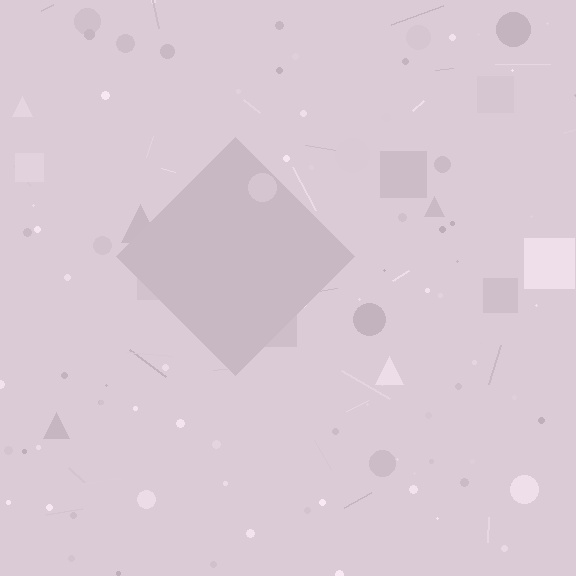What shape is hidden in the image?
A diamond is hidden in the image.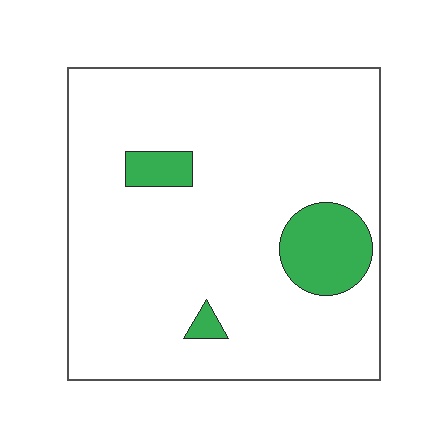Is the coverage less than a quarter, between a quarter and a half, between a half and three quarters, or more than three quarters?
Less than a quarter.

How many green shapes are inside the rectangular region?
3.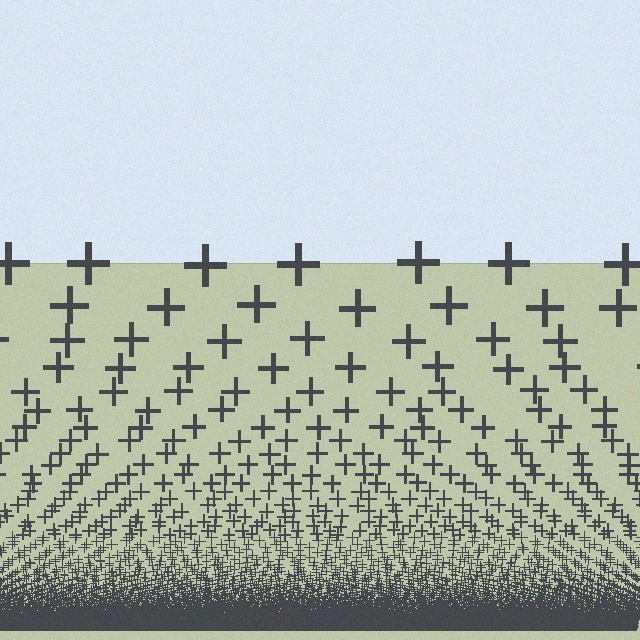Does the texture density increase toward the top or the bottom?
Density increases toward the bottom.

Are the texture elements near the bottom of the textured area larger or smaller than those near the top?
Smaller. The gradient is inverted — elements near the bottom are smaller and denser.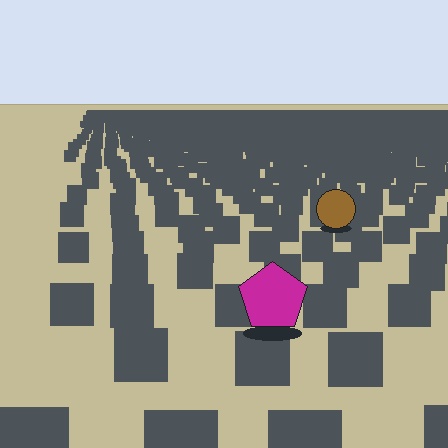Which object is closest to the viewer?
The magenta pentagon is closest. The texture marks near it are larger and more spread out.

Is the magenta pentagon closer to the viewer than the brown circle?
Yes. The magenta pentagon is closer — you can tell from the texture gradient: the ground texture is coarser near it.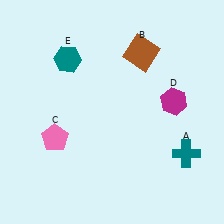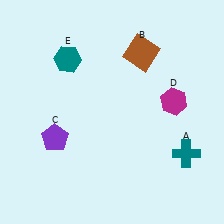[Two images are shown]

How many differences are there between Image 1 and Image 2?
There is 1 difference between the two images.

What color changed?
The pentagon (C) changed from pink in Image 1 to purple in Image 2.